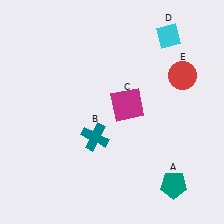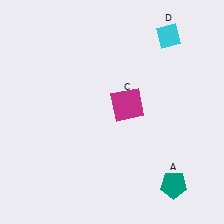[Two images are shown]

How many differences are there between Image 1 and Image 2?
There are 2 differences between the two images.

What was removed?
The teal cross (B), the red circle (E) were removed in Image 2.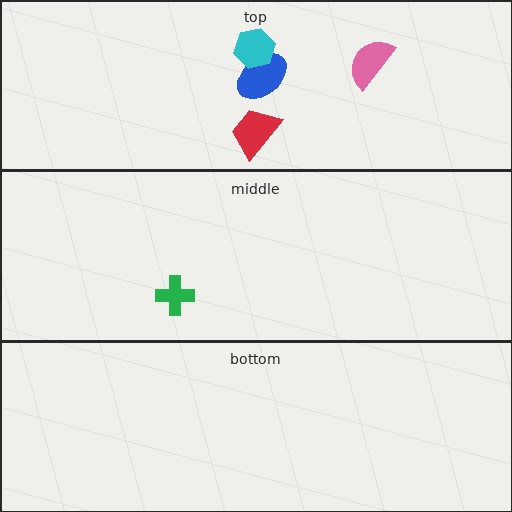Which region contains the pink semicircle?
The top region.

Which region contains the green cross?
The middle region.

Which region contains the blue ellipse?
The top region.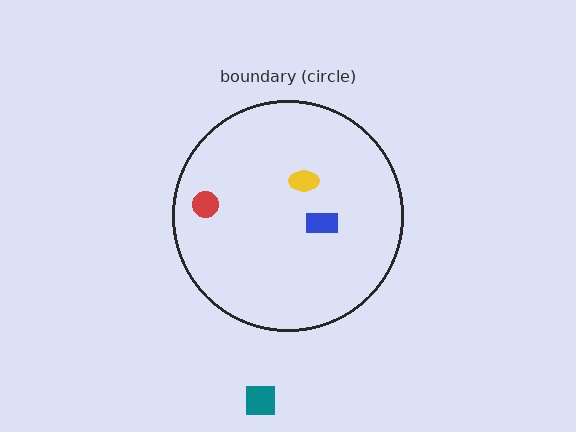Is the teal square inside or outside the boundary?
Outside.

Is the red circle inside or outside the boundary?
Inside.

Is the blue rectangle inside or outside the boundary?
Inside.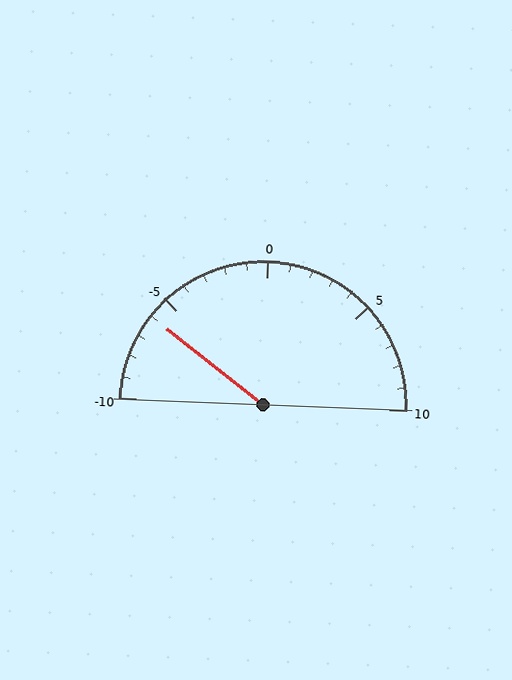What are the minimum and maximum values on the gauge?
The gauge ranges from -10 to 10.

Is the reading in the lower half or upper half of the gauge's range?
The reading is in the lower half of the range (-10 to 10).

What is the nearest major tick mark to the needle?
The nearest major tick mark is -5.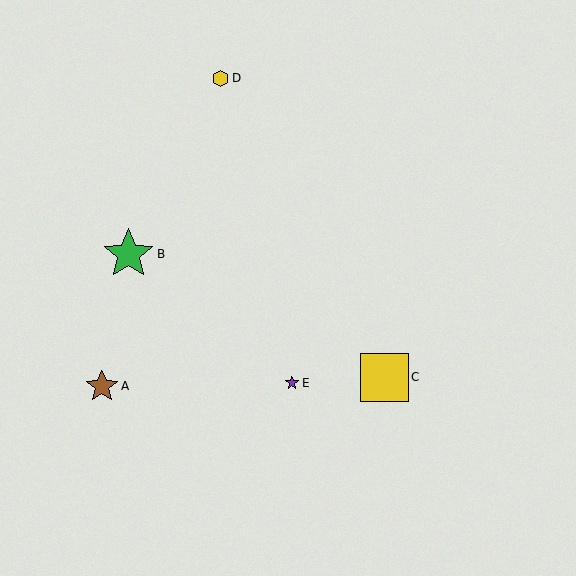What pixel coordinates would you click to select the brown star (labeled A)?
Click at (102, 386) to select the brown star A.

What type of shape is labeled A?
Shape A is a brown star.